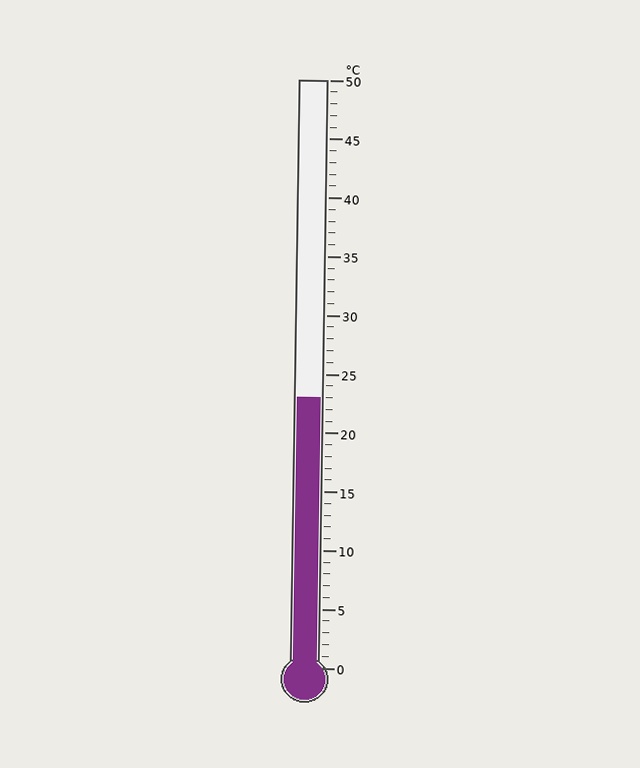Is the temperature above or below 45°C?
The temperature is below 45°C.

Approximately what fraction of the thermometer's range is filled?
The thermometer is filled to approximately 45% of its range.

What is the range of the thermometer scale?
The thermometer scale ranges from 0°C to 50°C.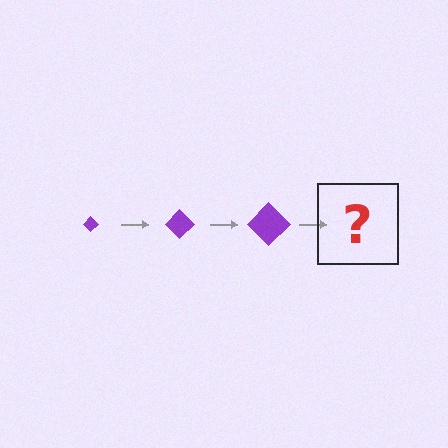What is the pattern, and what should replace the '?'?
The pattern is that the diamond gets progressively larger each step. The '?' should be a purple diamond, larger than the previous one.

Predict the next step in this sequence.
The next step is a purple diamond, larger than the previous one.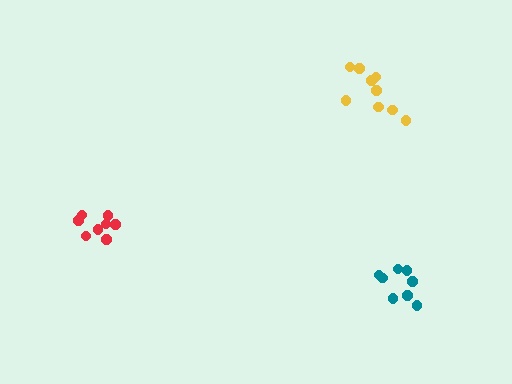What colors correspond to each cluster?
The clusters are colored: yellow, red, teal.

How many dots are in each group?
Group 1: 9 dots, Group 2: 8 dots, Group 3: 8 dots (25 total).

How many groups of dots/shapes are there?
There are 3 groups.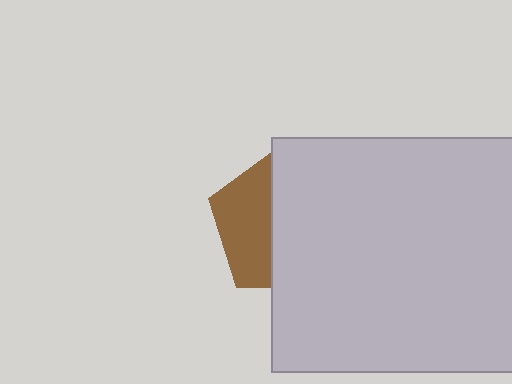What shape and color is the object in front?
The object in front is a light gray rectangle.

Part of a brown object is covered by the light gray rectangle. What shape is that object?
It is a pentagon.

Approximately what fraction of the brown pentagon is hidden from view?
Roughly 61% of the brown pentagon is hidden behind the light gray rectangle.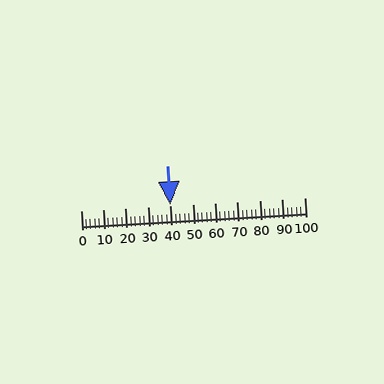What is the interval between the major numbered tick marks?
The major tick marks are spaced 10 units apart.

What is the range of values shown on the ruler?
The ruler shows values from 0 to 100.